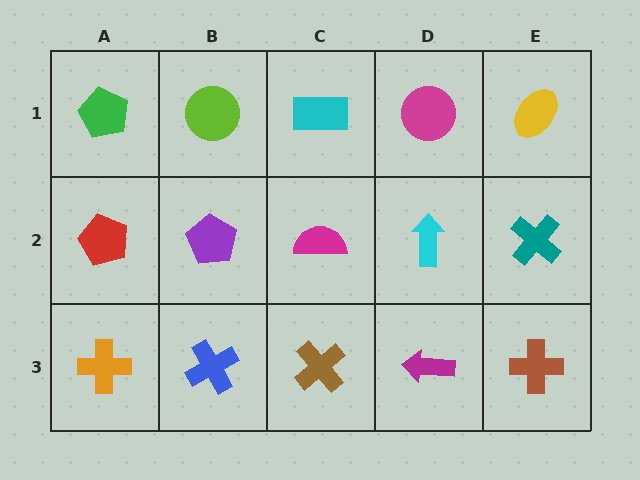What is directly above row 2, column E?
A yellow ellipse.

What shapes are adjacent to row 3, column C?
A magenta semicircle (row 2, column C), a blue cross (row 3, column B), a magenta arrow (row 3, column D).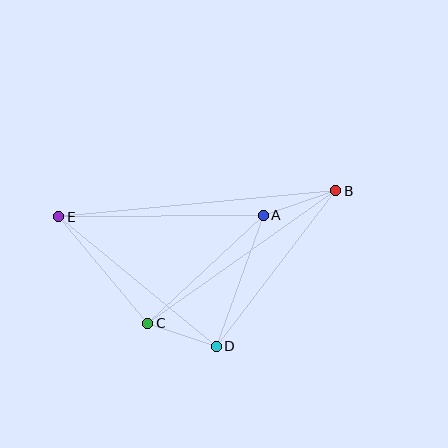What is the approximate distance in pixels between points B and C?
The distance between B and C is approximately 230 pixels.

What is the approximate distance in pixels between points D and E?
The distance between D and E is approximately 204 pixels.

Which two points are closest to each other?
Points C and D are closest to each other.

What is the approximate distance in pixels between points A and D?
The distance between A and D is approximately 139 pixels.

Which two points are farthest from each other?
Points B and E are farthest from each other.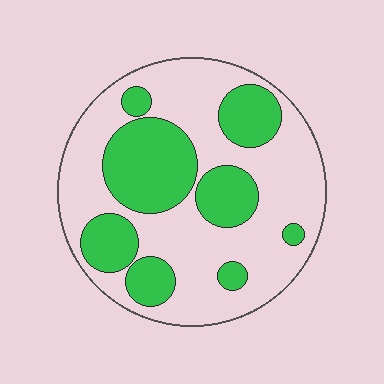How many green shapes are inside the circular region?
8.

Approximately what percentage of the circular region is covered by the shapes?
Approximately 35%.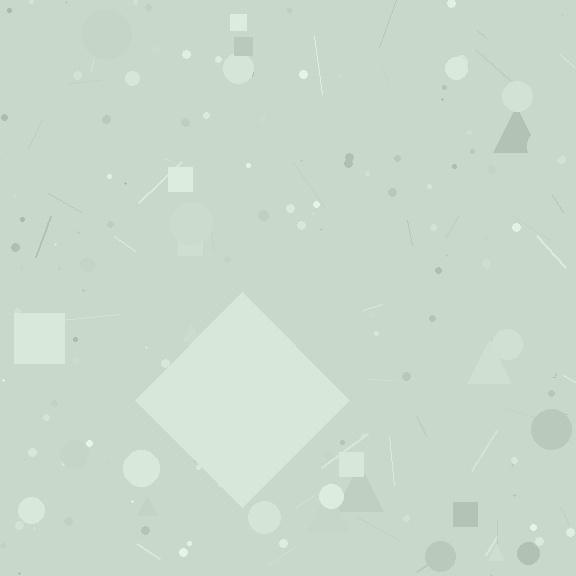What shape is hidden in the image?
A diamond is hidden in the image.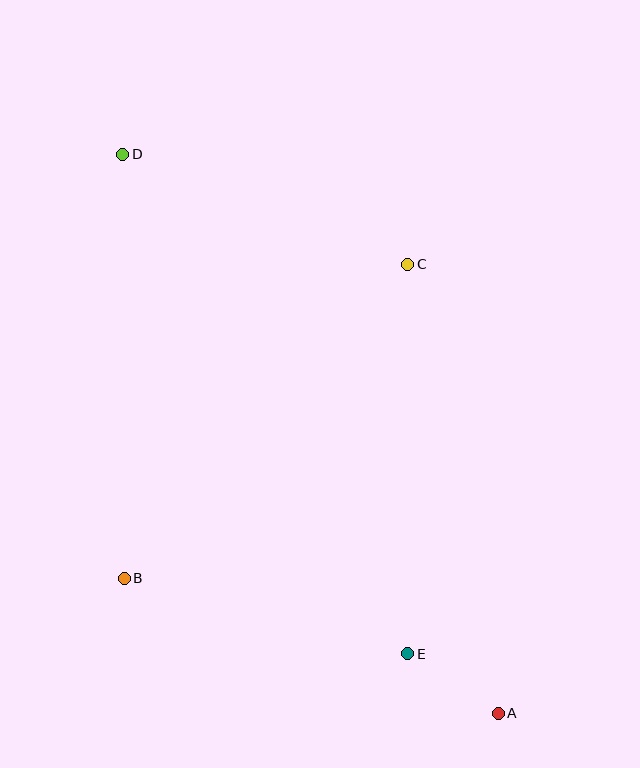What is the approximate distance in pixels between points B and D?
The distance between B and D is approximately 424 pixels.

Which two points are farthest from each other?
Points A and D are farthest from each other.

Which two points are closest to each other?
Points A and E are closest to each other.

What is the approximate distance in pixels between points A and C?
The distance between A and C is approximately 458 pixels.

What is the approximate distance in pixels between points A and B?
The distance between A and B is approximately 398 pixels.